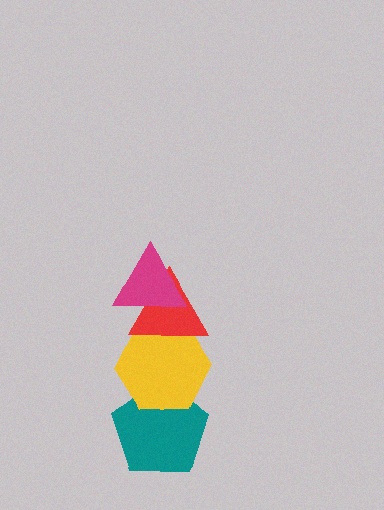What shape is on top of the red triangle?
The magenta triangle is on top of the red triangle.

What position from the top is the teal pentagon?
The teal pentagon is 4th from the top.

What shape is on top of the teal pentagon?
The yellow hexagon is on top of the teal pentagon.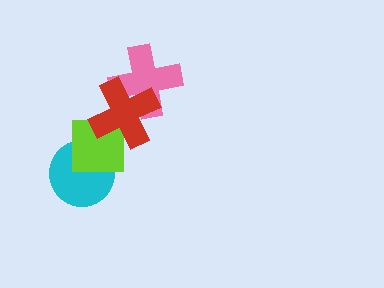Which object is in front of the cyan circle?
The lime square is in front of the cyan circle.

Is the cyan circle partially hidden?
Yes, it is partially covered by another shape.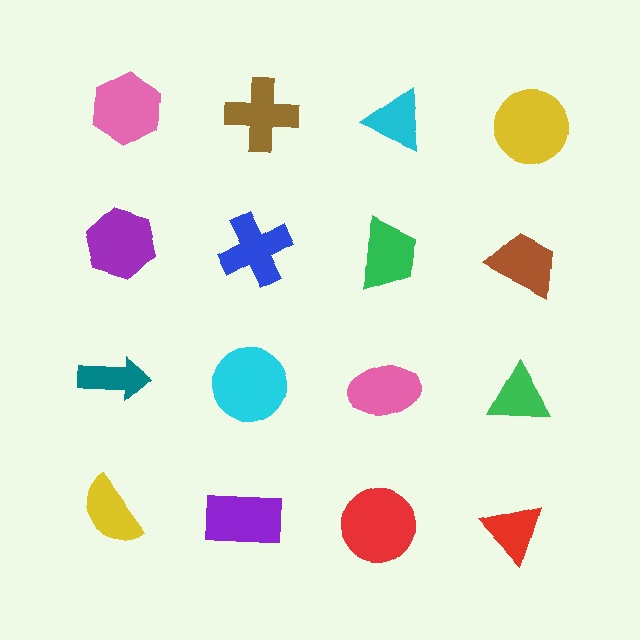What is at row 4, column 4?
A red triangle.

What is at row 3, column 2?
A cyan circle.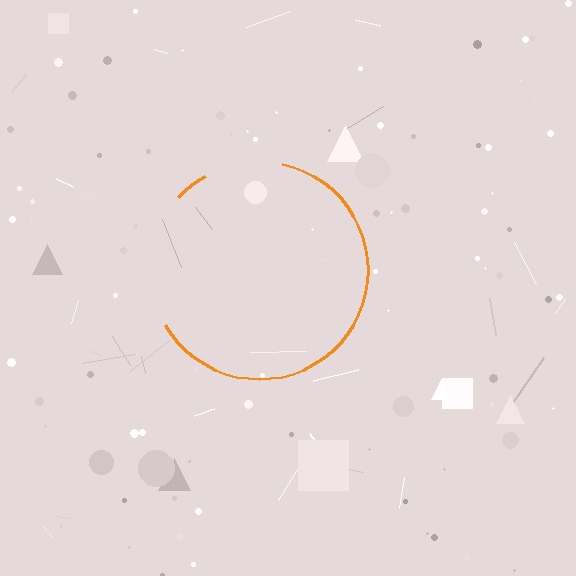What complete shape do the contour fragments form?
The contour fragments form a circle.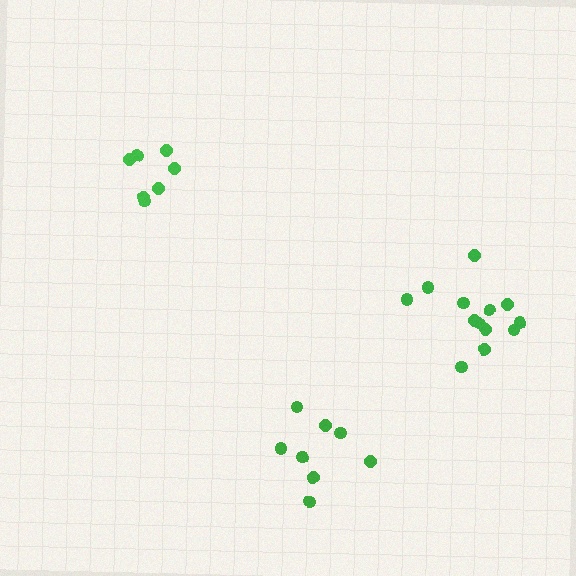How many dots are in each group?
Group 1: 8 dots, Group 2: 13 dots, Group 3: 7 dots (28 total).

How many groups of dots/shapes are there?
There are 3 groups.